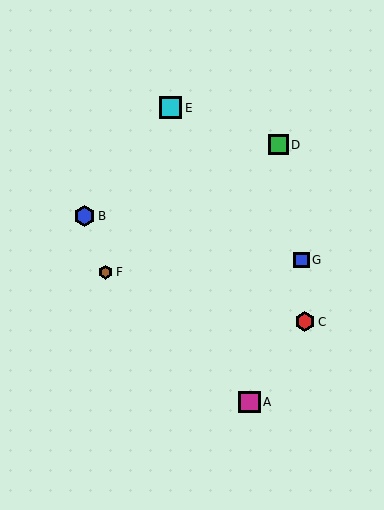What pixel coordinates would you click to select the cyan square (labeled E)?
Click at (171, 108) to select the cyan square E.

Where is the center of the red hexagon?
The center of the red hexagon is at (305, 322).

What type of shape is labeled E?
Shape E is a cyan square.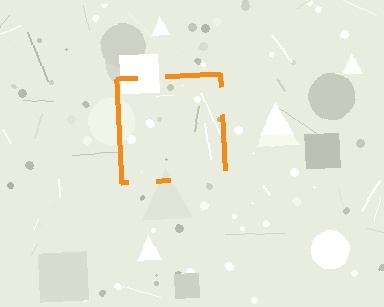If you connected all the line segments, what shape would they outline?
They would outline a square.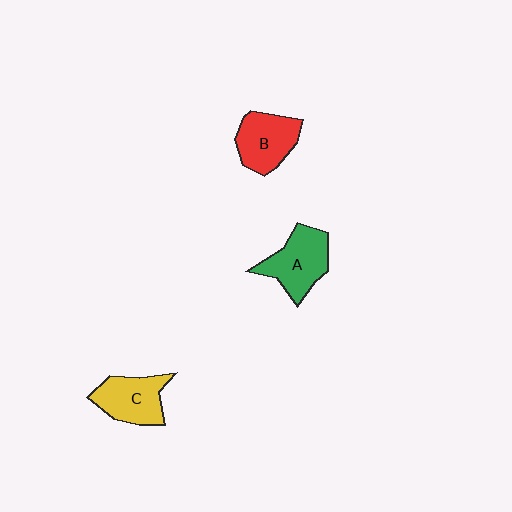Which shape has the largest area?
Shape A (green).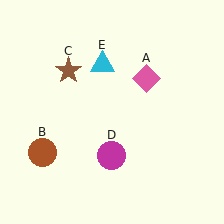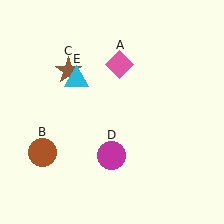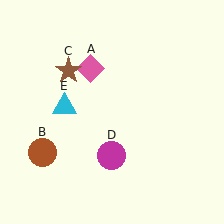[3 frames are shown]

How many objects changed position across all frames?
2 objects changed position: pink diamond (object A), cyan triangle (object E).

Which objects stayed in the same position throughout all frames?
Brown circle (object B) and brown star (object C) and magenta circle (object D) remained stationary.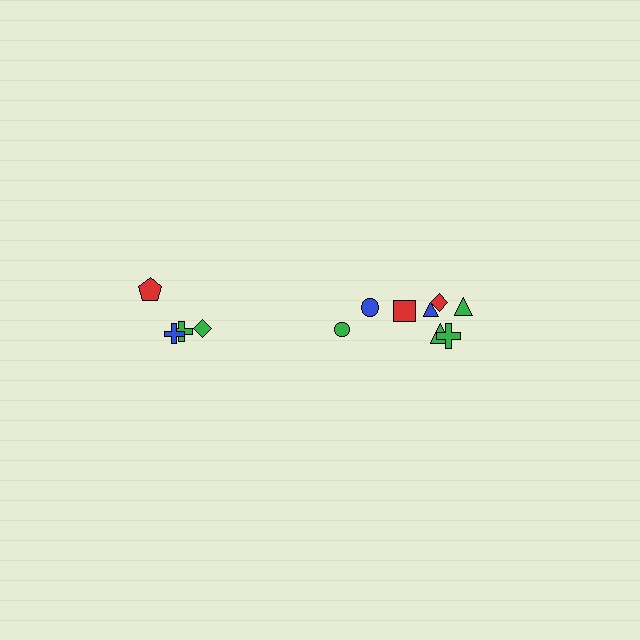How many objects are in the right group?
There are 8 objects.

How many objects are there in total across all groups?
There are 12 objects.